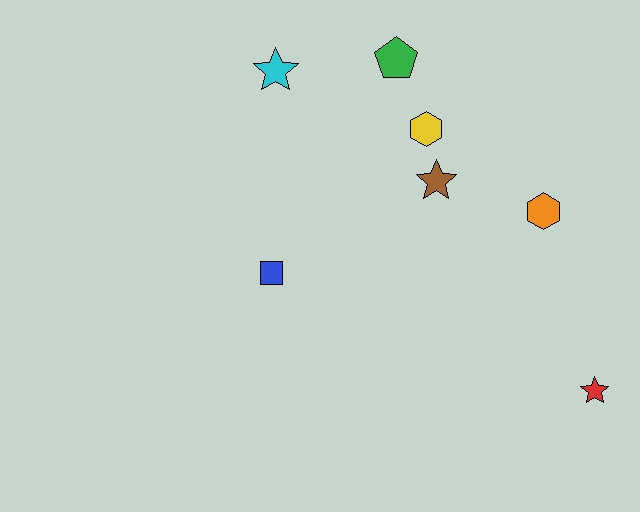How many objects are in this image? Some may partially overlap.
There are 7 objects.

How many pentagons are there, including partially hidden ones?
There is 1 pentagon.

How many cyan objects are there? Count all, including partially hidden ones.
There is 1 cyan object.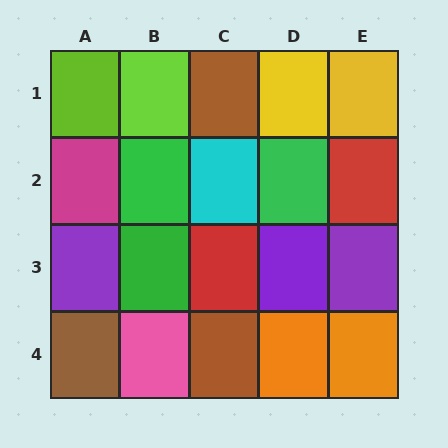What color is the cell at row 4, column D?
Orange.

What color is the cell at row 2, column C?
Cyan.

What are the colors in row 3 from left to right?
Purple, green, red, purple, purple.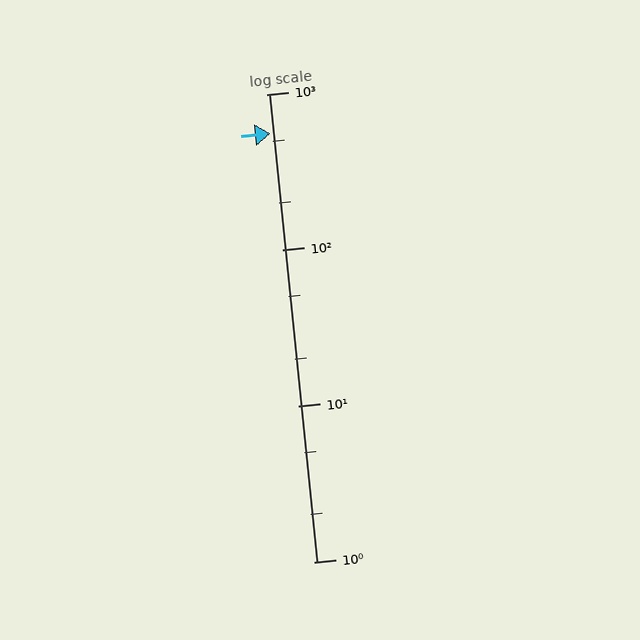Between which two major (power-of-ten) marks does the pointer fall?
The pointer is between 100 and 1000.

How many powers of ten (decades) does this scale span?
The scale spans 3 decades, from 1 to 1000.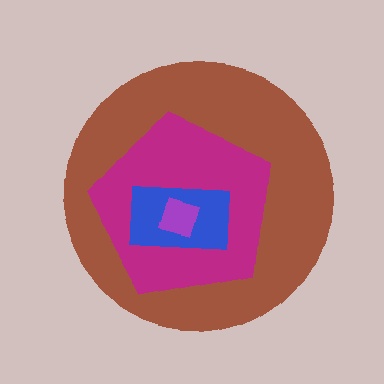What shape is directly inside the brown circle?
The magenta pentagon.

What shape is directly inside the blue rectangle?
The purple square.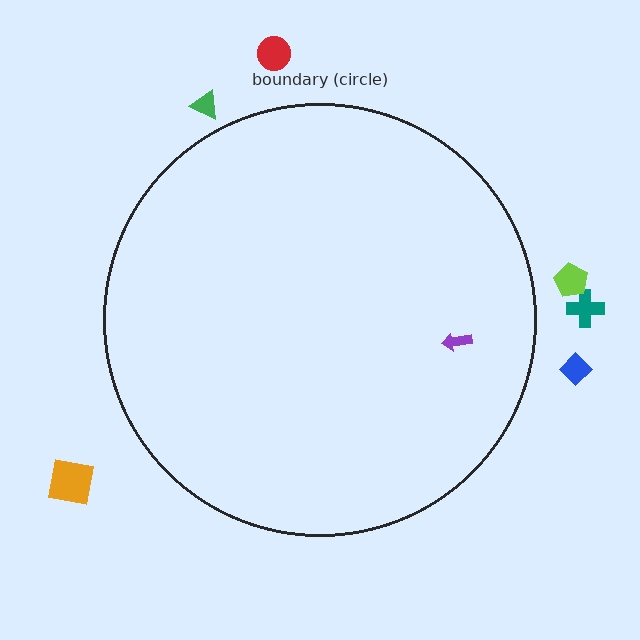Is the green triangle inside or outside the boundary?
Outside.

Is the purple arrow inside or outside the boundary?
Inside.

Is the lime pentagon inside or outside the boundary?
Outside.